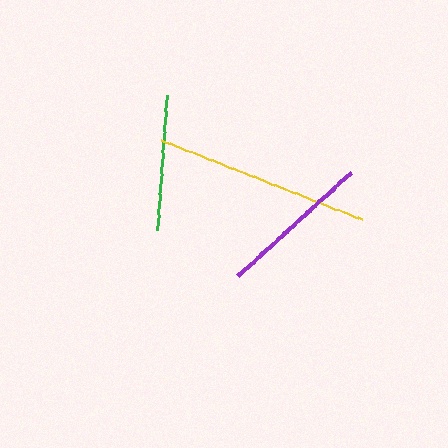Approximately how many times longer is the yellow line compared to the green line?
The yellow line is approximately 1.6 times the length of the green line.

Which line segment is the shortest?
The green line is the shortest at approximately 135 pixels.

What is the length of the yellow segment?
The yellow segment is approximately 217 pixels long.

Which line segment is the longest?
The yellow line is the longest at approximately 217 pixels.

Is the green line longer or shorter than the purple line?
The purple line is longer than the green line.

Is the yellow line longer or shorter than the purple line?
The yellow line is longer than the purple line.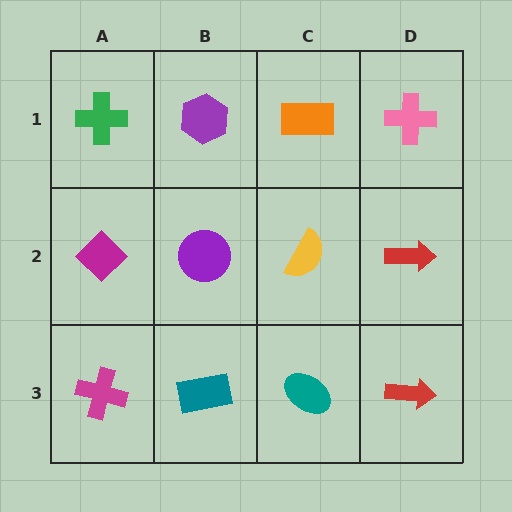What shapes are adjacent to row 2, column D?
A pink cross (row 1, column D), a red arrow (row 3, column D), a yellow semicircle (row 2, column C).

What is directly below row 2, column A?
A magenta cross.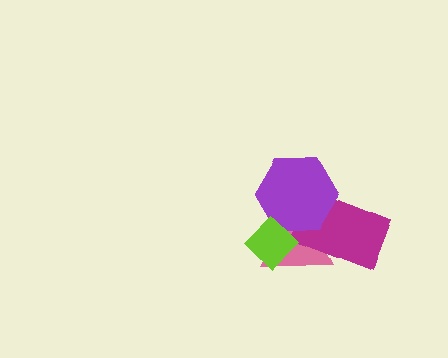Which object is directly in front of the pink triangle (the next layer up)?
The magenta rectangle is directly in front of the pink triangle.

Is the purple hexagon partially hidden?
Yes, it is partially covered by another shape.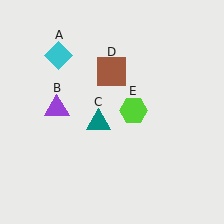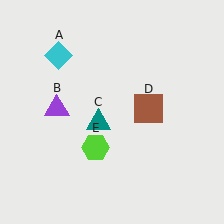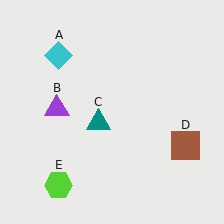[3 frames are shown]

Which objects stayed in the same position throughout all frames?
Cyan diamond (object A) and purple triangle (object B) and teal triangle (object C) remained stationary.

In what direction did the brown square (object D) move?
The brown square (object D) moved down and to the right.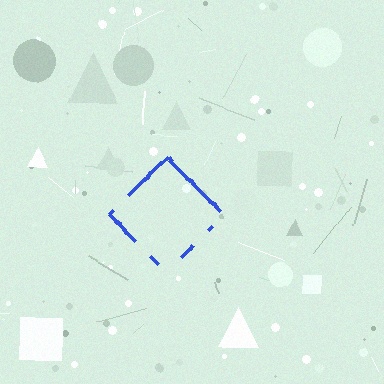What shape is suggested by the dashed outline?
The dashed outline suggests a diamond.